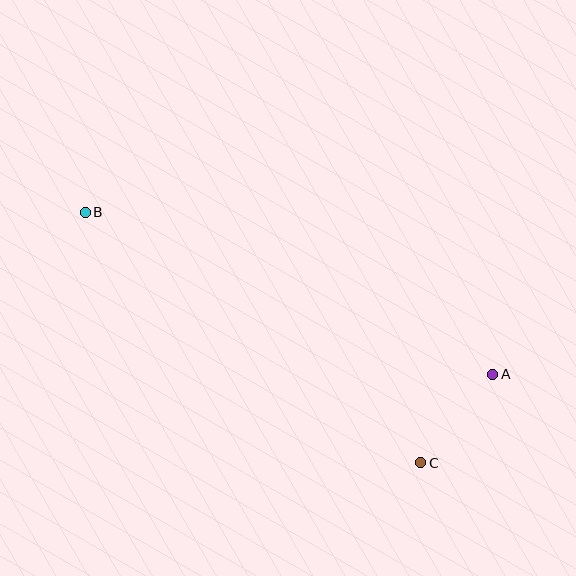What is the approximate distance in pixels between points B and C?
The distance between B and C is approximately 419 pixels.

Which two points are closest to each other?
Points A and C are closest to each other.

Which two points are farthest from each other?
Points A and B are farthest from each other.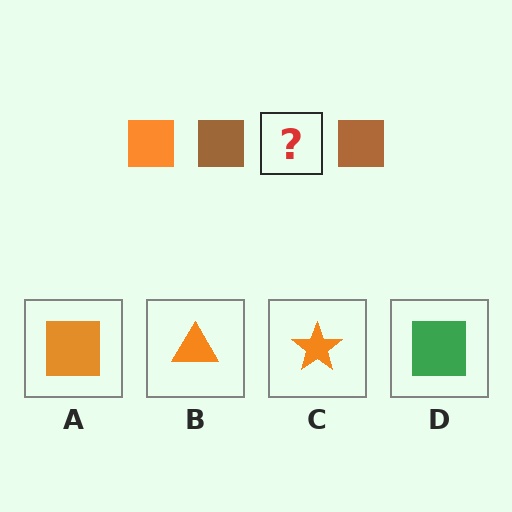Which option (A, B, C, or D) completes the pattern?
A.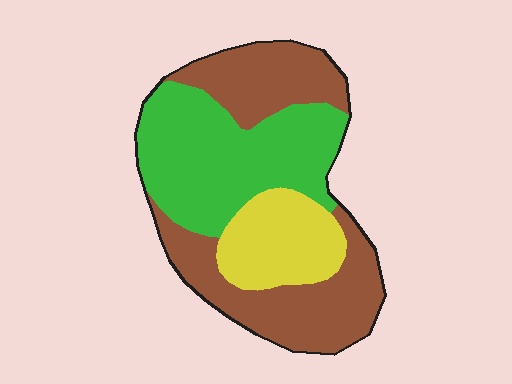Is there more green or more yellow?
Green.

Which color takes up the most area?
Brown, at roughly 45%.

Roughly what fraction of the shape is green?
Green covers about 40% of the shape.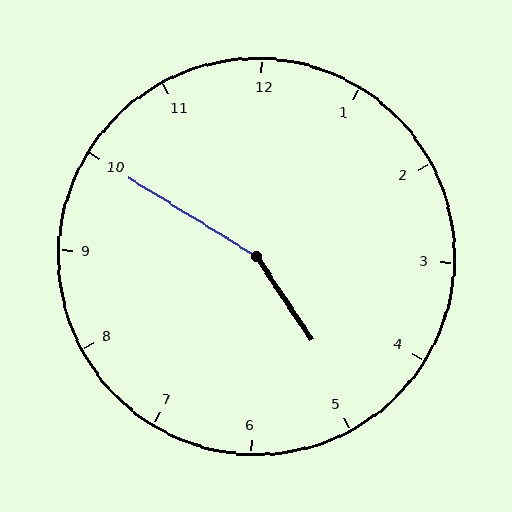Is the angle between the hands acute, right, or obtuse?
It is obtuse.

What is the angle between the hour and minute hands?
Approximately 155 degrees.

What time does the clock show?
4:50.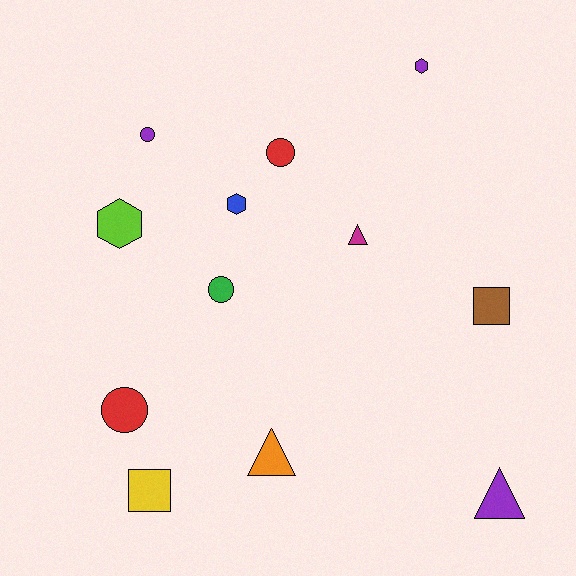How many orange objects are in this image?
There is 1 orange object.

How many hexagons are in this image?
There are 3 hexagons.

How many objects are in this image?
There are 12 objects.